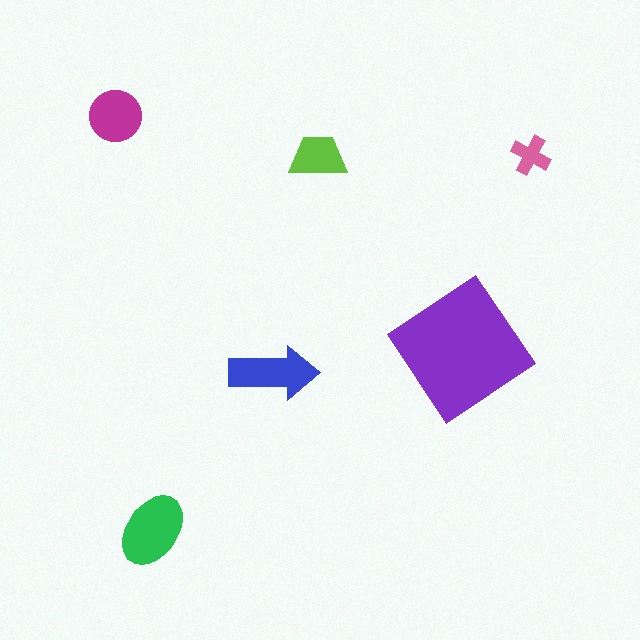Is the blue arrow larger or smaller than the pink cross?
Larger.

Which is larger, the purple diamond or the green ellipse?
The purple diamond.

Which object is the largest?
The purple diamond.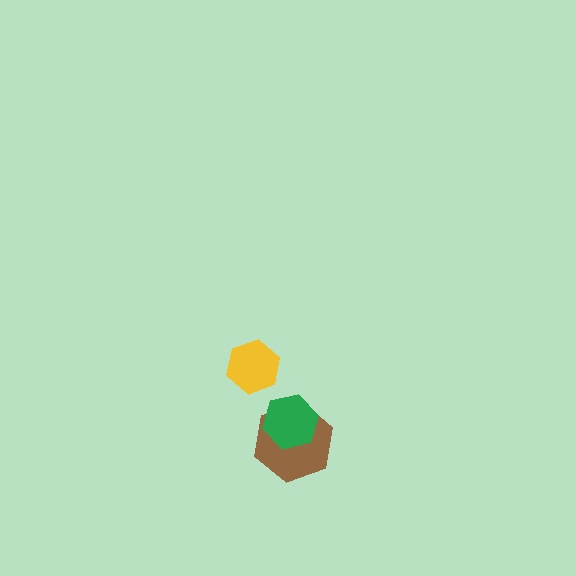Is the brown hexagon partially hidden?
Yes, it is partially covered by another shape.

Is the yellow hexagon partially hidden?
No, no other shape covers it.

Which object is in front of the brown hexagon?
The green hexagon is in front of the brown hexagon.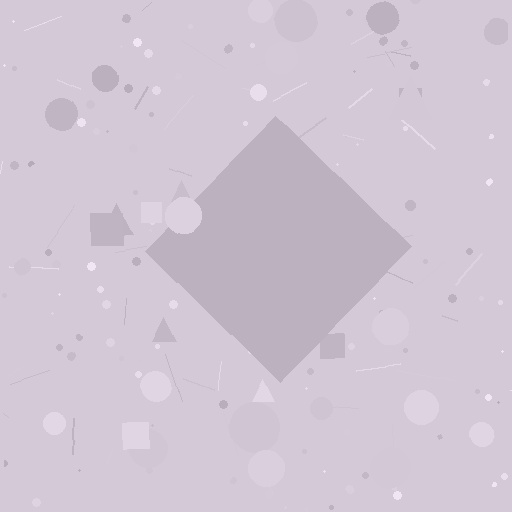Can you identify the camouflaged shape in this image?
The camouflaged shape is a diamond.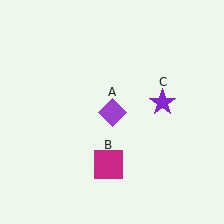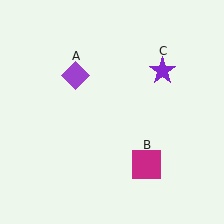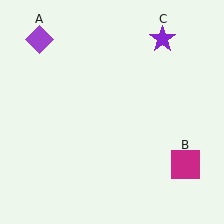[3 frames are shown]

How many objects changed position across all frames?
3 objects changed position: purple diamond (object A), magenta square (object B), purple star (object C).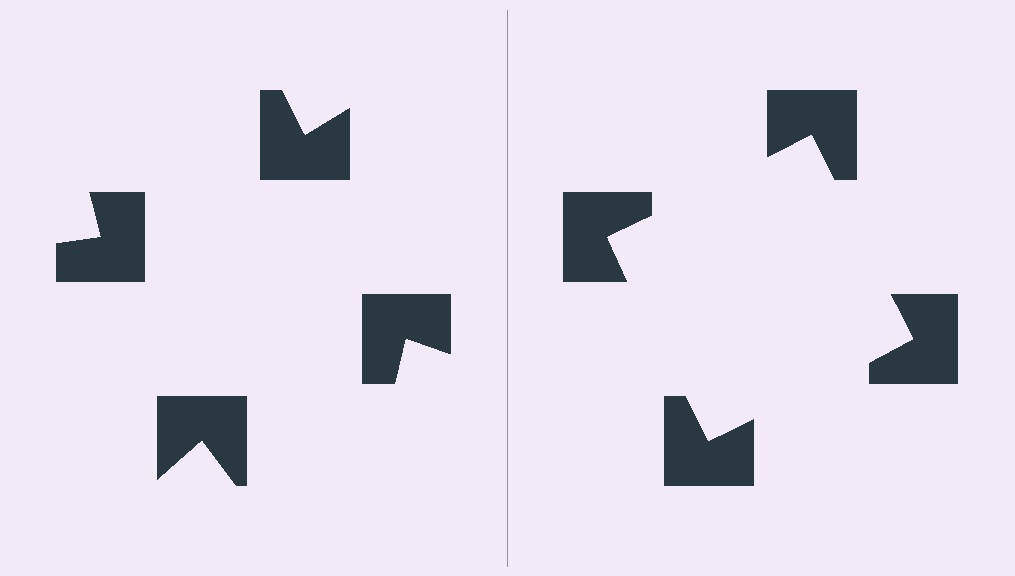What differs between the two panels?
The notched squares are positioned identically on both sides; only the wedge orientations differ. On the right they align to a square; on the left they are misaligned.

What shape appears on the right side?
An illusory square.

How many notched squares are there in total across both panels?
8 — 4 on each side.